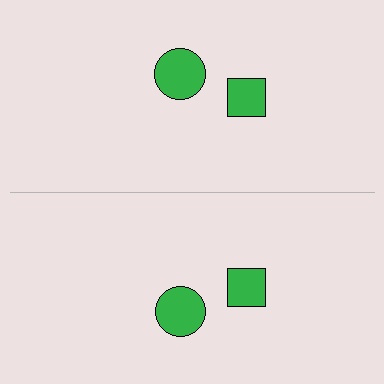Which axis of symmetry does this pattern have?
The pattern has a horizontal axis of symmetry running through the center of the image.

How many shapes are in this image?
There are 4 shapes in this image.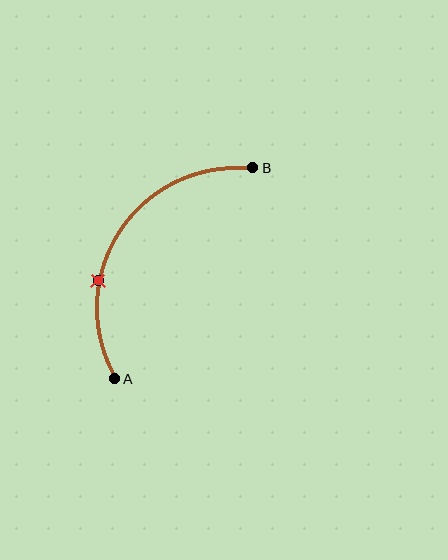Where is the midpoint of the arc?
The arc midpoint is the point on the curve farthest from the straight line joining A and B. It sits to the left of that line.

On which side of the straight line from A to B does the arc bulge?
The arc bulges to the left of the straight line connecting A and B.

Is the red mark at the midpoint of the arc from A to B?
No. The red mark lies on the arc but is closer to endpoint A. The arc midpoint would be at the point on the curve equidistant along the arc from both A and B.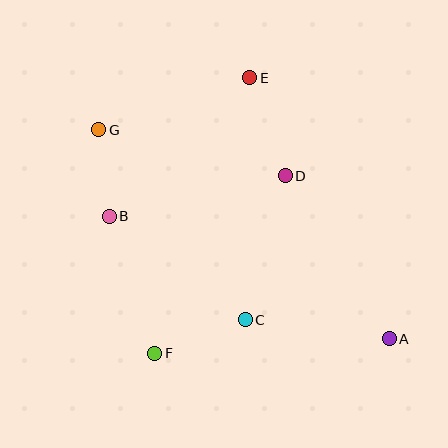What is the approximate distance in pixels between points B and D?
The distance between B and D is approximately 181 pixels.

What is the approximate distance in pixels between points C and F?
The distance between C and F is approximately 97 pixels.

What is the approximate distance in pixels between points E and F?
The distance between E and F is approximately 291 pixels.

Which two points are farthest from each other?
Points A and G are farthest from each other.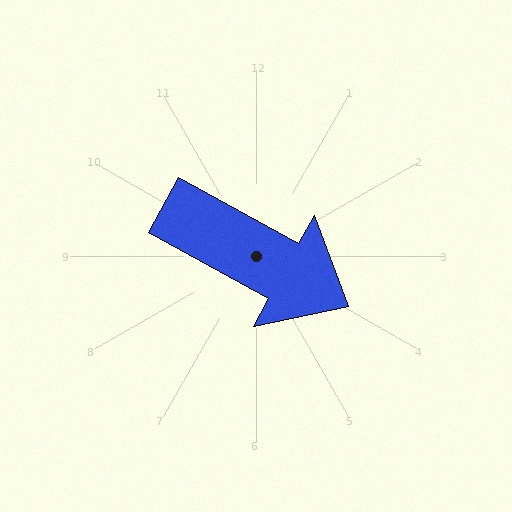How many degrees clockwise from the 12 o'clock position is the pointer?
Approximately 119 degrees.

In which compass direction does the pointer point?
Southeast.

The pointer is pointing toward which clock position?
Roughly 4 o'clock.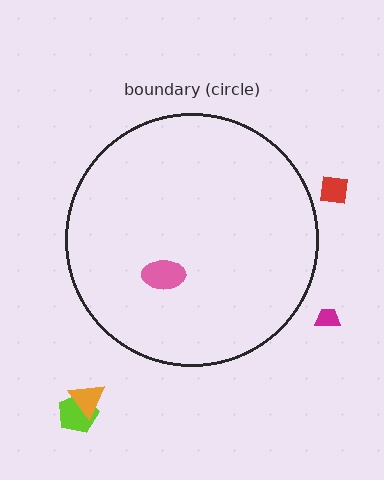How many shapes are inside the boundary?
1 inside, 4 outside.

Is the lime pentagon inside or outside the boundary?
Outside.